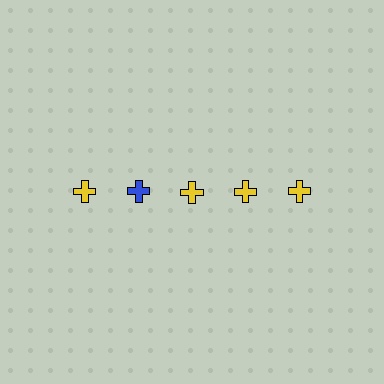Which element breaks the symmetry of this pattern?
The blue cross in the top row, second from left column breaks the symmetry. All other shapes are yellow crosses.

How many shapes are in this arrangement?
There are 5 shapes arranged in a grid pattern.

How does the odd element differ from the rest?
It has a different color: blue instead of yellow.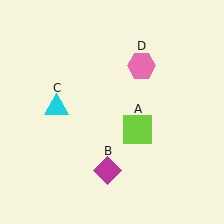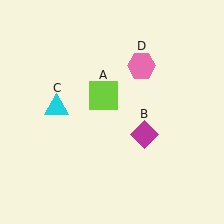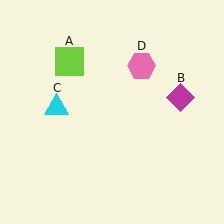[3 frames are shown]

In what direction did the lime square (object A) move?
The lime square (object A) moved up and to the left.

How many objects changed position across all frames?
2 objects changed position: lime square (object A), magenta diamond (object B).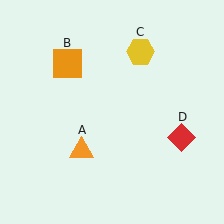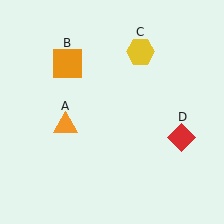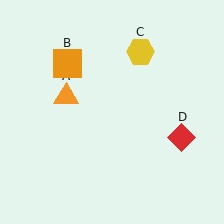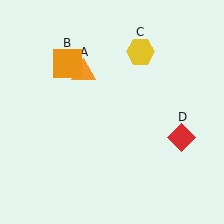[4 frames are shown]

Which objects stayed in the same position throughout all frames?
Orange square (object B) and yellow hexagon (object C) and red diamond (object D) remained stationary.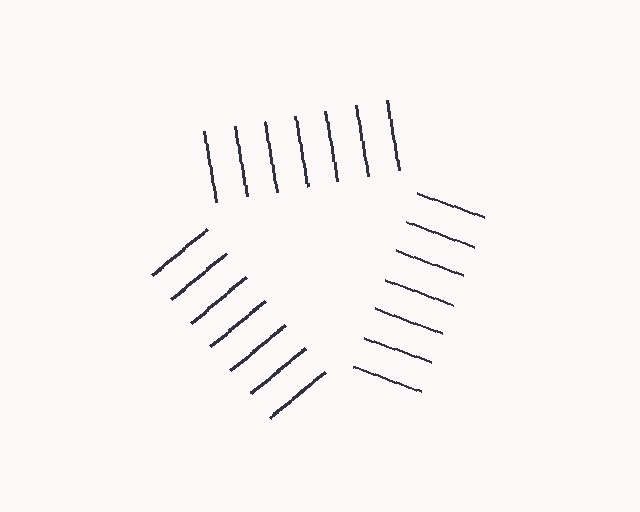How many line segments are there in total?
21 — 7 along each of the 3 edges.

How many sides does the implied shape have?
3 sides — the line-ends trace a triangle.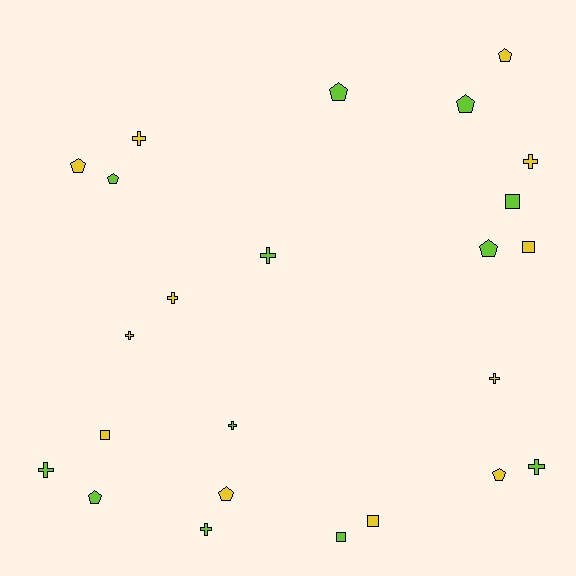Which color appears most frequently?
Lime, with 12 objects.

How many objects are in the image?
There are 24 objects.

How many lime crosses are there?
There are 5 lime crosses.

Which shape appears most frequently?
Cross, with 10 objects.